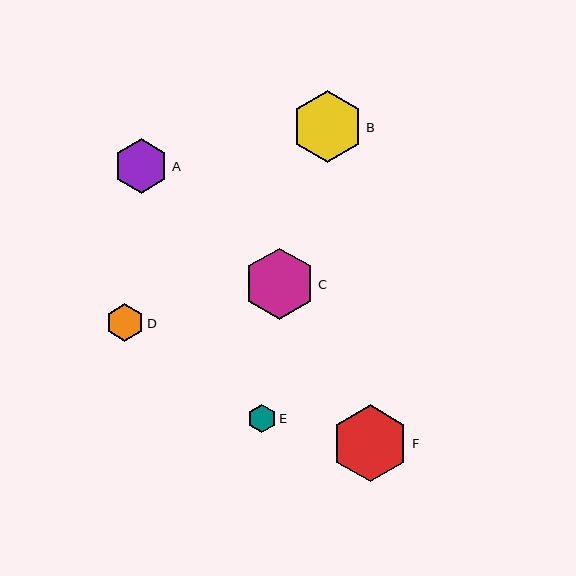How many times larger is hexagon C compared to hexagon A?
Hexagon C is approximately 1.3 times the size of hexagon A.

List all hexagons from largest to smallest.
From largest to smallest: F, B, C, A, D, E.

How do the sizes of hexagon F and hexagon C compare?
Hexagon F and hexagon C are approximately the same size.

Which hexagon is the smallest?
Hexagon E is the smallest with a size of approximately 28 pixels.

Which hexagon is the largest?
Hexagon F is the largest with a size of approximately 77 pixels.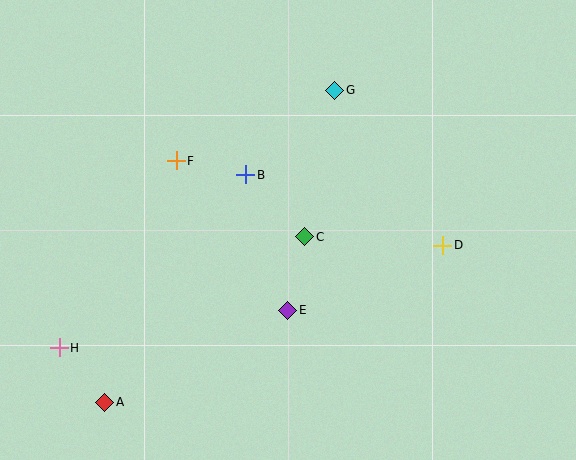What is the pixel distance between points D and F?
The distance between D and F is 280 pixels.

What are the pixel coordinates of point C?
Point C is at (305, 237).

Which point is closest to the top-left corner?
Point F is closest to the top-left corner.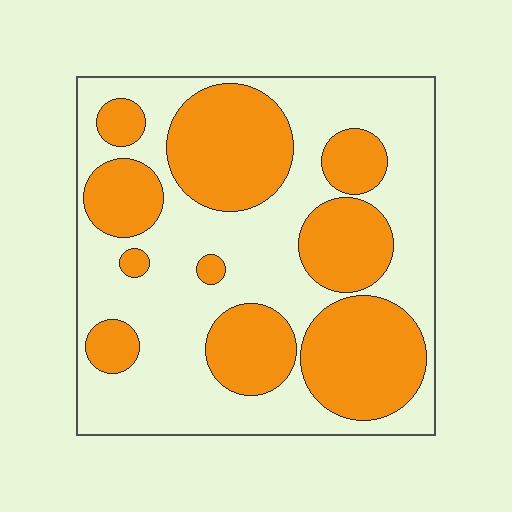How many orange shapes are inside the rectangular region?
10.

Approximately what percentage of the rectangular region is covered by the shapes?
Approximately 40%.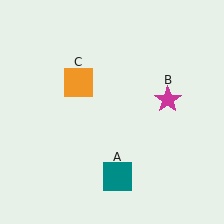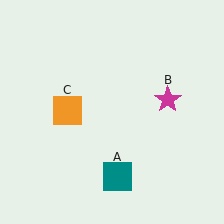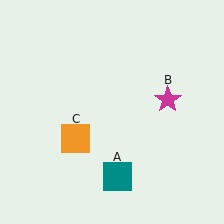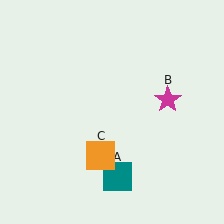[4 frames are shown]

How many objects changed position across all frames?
1 object changed position: orange square (object C).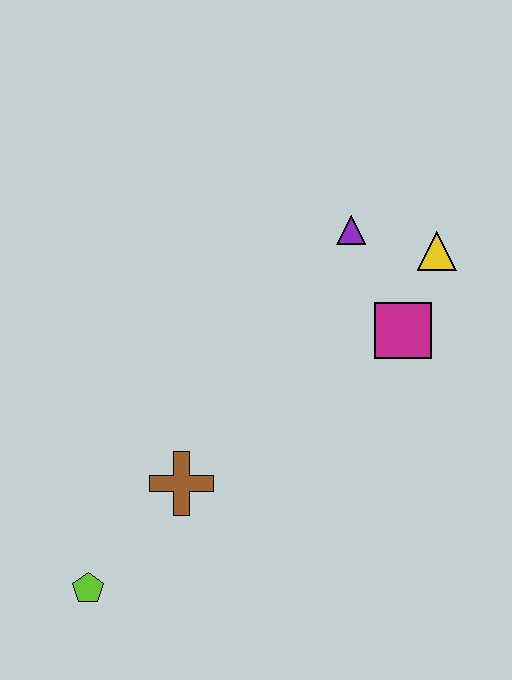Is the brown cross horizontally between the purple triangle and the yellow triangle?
No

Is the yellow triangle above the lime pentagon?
Yes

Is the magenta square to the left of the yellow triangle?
Yes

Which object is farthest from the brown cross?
The yellow triangle is farthest from the brown cross.